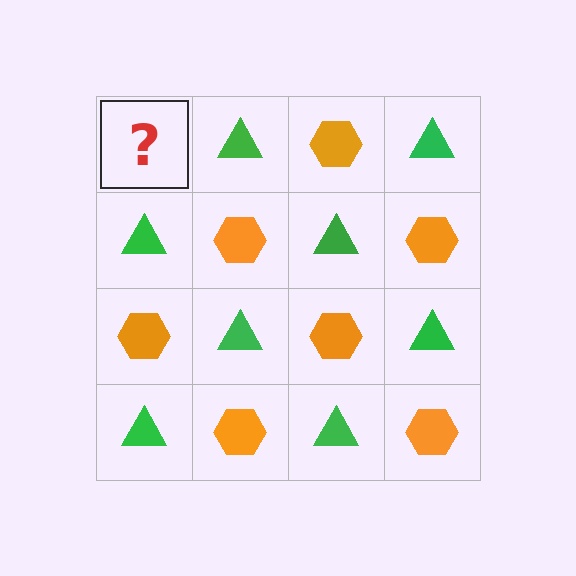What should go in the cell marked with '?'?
The missing cell should contain an orange hexagon.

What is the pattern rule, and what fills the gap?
The rule is that it alternates orange hexagon and green triangle in a checkerboard pattern. The gap should be filled with an orange hexagon.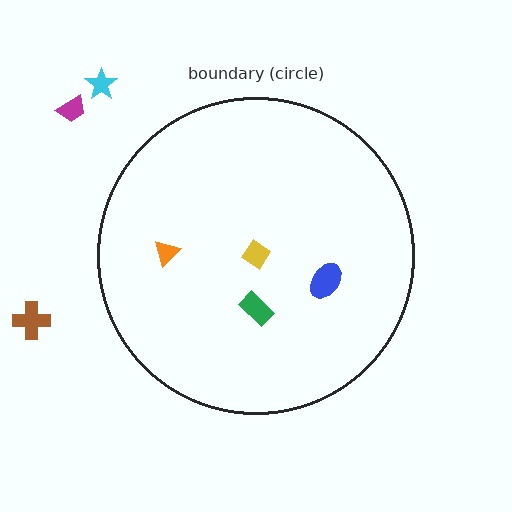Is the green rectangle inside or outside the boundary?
Inside.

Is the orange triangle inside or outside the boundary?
Inside.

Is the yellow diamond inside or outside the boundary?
Inside.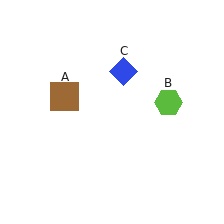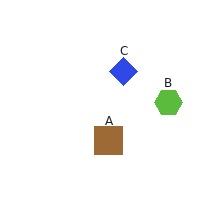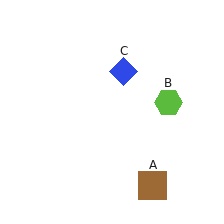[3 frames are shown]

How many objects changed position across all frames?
1 object changed position: brown square (object A).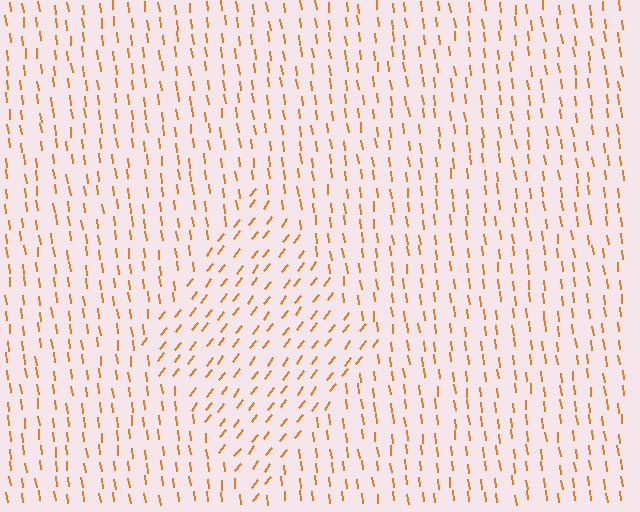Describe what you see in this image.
The image is filled with small orange line segments. A diamond region in the image has lines oriented differently from the surrounding lines, creating a visible texture boundary.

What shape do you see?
I see a diamond.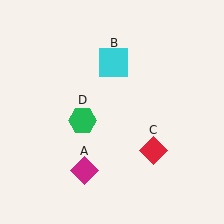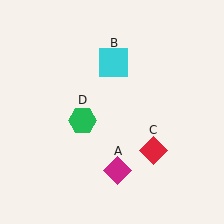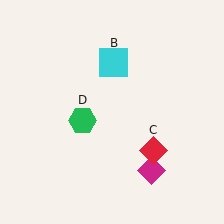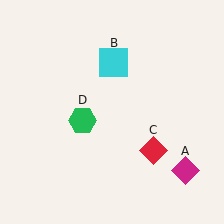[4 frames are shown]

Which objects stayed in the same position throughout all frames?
Cyan square (object B) and red diamond (object C) and green hexagon (object D) remained stationary.